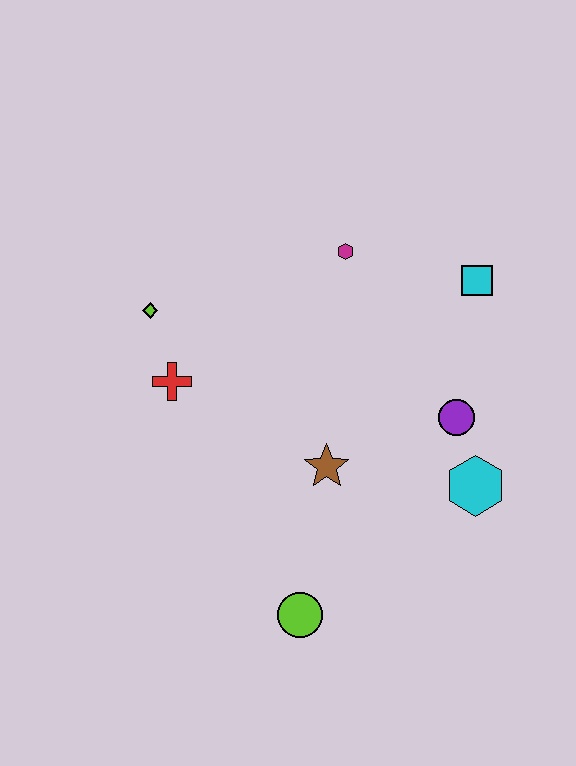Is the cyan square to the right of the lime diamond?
Yes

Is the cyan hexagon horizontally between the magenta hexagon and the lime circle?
No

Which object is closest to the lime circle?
The brown star is closest to the lime circle.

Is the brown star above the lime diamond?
No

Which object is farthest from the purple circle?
The lime diamond is farthest from the purple circle.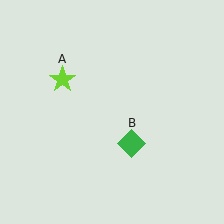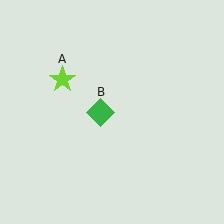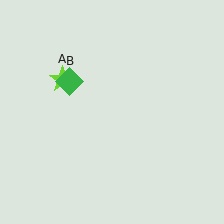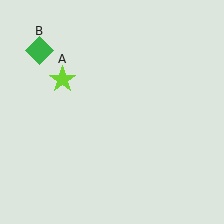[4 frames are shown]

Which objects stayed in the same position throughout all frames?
Lime star (object A) remained stationary.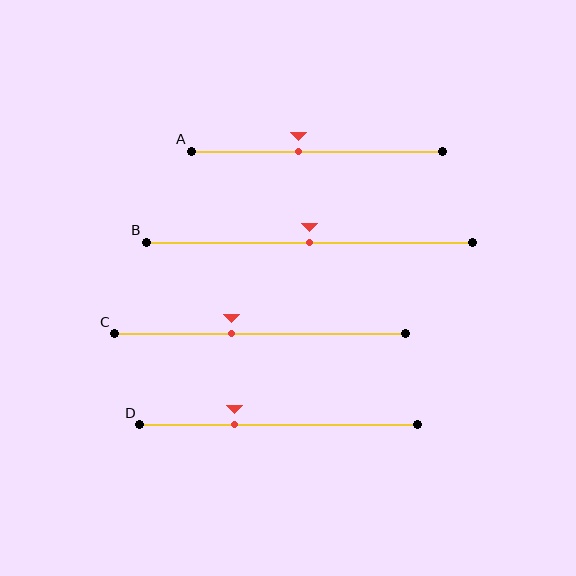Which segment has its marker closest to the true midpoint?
Segment B has its marker closest to the true midpoint.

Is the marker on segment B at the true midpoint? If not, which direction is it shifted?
Yes, the marker on segment B is at the true midpoint.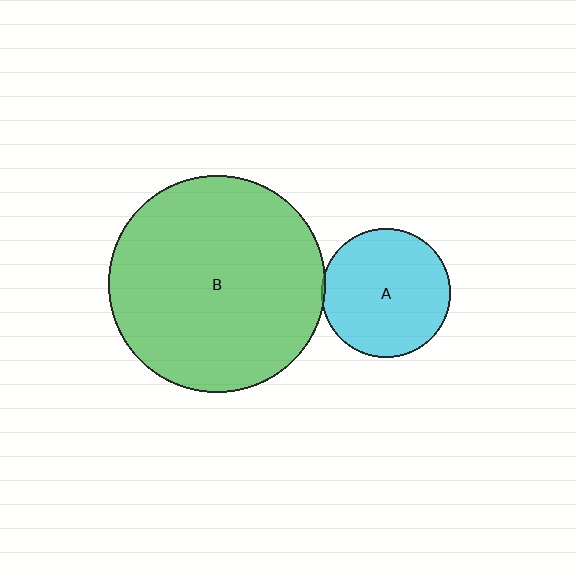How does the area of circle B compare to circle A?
Approximately 2.8 times.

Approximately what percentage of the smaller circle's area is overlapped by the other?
Approximately 5%.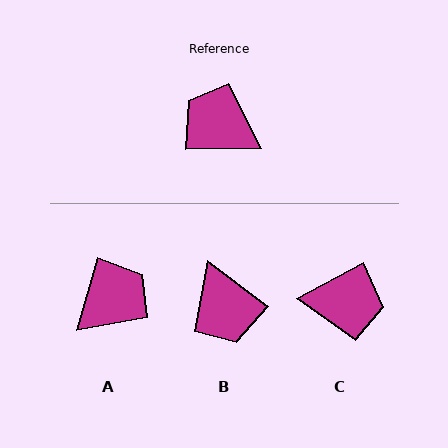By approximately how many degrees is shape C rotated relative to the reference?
Approximately 152 degrees clockwise.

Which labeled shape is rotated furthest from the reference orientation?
C, about 152 degrees away.